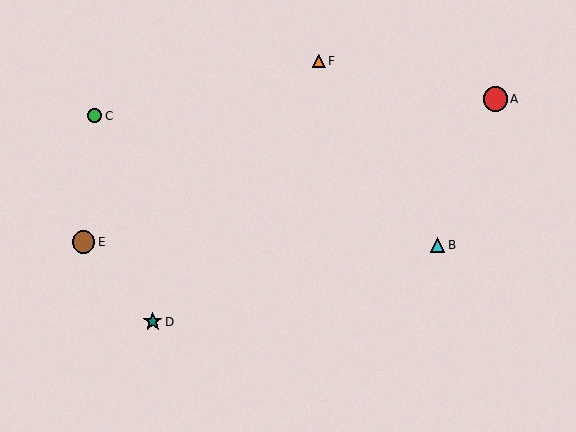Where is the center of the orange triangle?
The center of the orange triangle is at (319, 61).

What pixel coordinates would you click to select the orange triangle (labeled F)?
Click at (319, 61) to select the orange triangle F.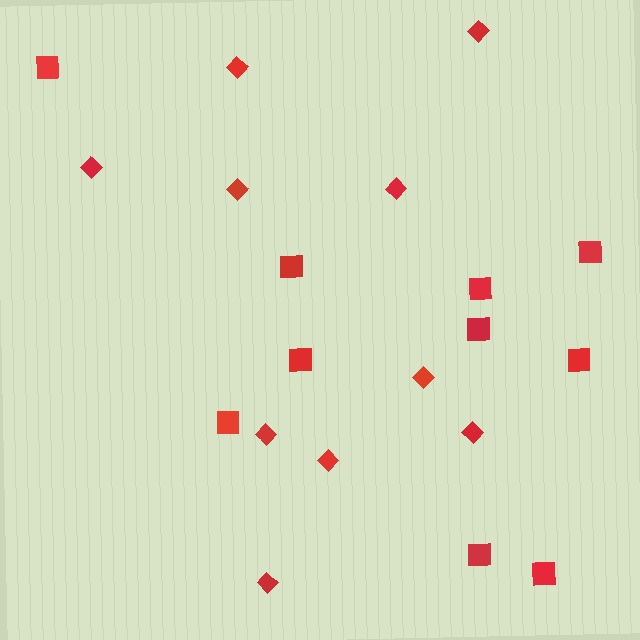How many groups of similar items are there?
There are 2 groups: one group of squares (10) and one group of diamonds (10).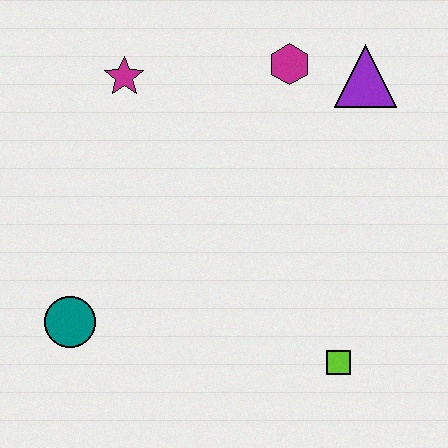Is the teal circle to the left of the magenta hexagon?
Yes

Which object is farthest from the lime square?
The magenta star is farthest from the lime square.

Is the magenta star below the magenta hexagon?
Yes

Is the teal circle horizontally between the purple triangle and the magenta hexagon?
No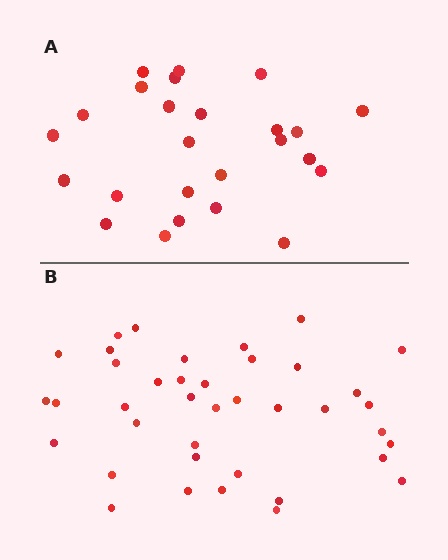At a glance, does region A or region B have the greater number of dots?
Region B (the bottom region) has more dots.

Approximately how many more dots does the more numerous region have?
Region B has approximately 15 more dots than region A.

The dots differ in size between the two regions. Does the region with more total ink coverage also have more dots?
No. Region A has more total ink coverage because its dots are larger, but region B actually contains more individual dots. Total area can be misleading — the number of items is what matters here.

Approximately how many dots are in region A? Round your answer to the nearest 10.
About 20 dots. (The exact count is 25, which rounds to 20.)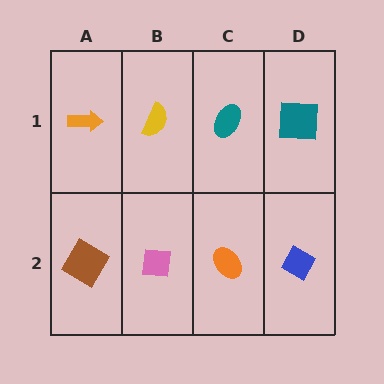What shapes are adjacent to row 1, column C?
An orange ellipse (row 2, column C), a yellow semicircle (row 1, column B), a teal square (row 1, column D).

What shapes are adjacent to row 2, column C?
A teal ellipse (row 1, column C), a pink square (row 2, column B), a blue diamond (row 2, column D).